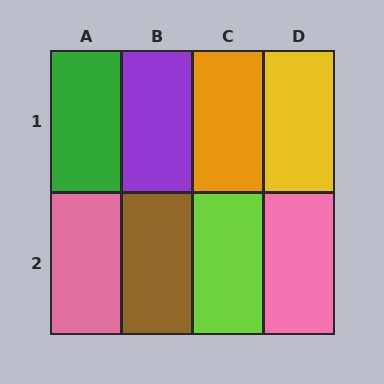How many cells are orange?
1 cell is orange.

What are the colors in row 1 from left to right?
Green, purple, orange, yellow.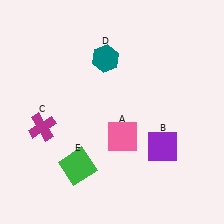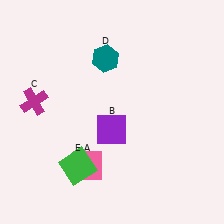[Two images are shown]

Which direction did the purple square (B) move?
The purple square (B) moved left.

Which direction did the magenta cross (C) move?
The magenta cross (C) moved up.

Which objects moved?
The objects that moved are: the pink square (A), the purple square (B), the magenta cross (C).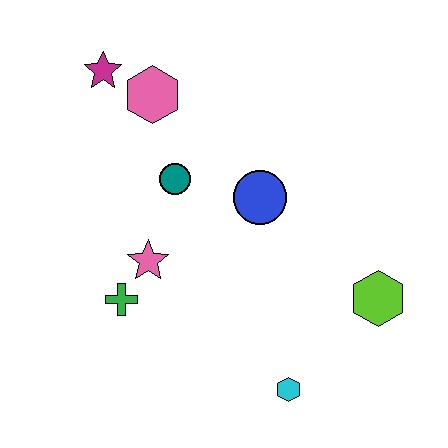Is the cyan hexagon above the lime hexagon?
No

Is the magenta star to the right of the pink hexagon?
No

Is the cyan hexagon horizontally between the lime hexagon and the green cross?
Yes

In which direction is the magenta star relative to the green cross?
The magenta star is above the green cross.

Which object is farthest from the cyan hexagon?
The magenta star is farthest from the cyan hexagon.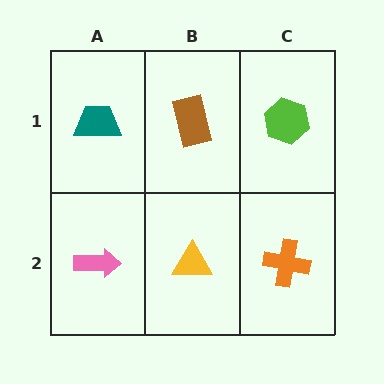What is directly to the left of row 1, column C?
A brown rectangle.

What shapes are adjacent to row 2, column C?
A lime hexagon (row 1, column C), a yellow triangle (row 2, column B).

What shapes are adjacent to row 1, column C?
An orange cross (row 2, column C), a brown rectangle (row 1, column B).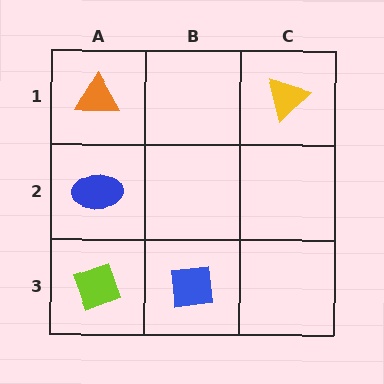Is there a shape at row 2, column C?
No, that cell is empty.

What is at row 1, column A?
An orange triangle.